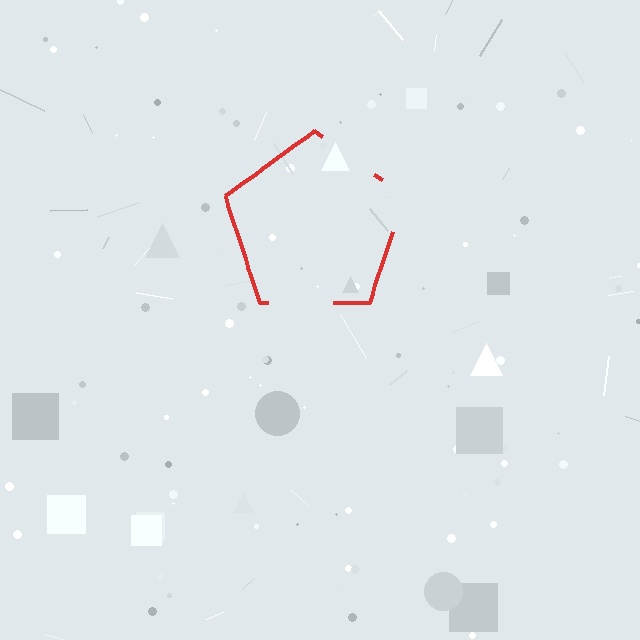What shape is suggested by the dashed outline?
The dashed outline suggests a pentagon.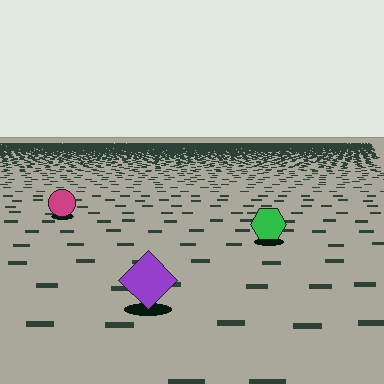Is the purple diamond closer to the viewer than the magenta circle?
Yes. The purple diamond is closer — you can tell from the texture gradient: the ground texture is coarser near it.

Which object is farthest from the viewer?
The magenta circle is farthest from the viewer. It appears smaller and the ground texture around it is denser.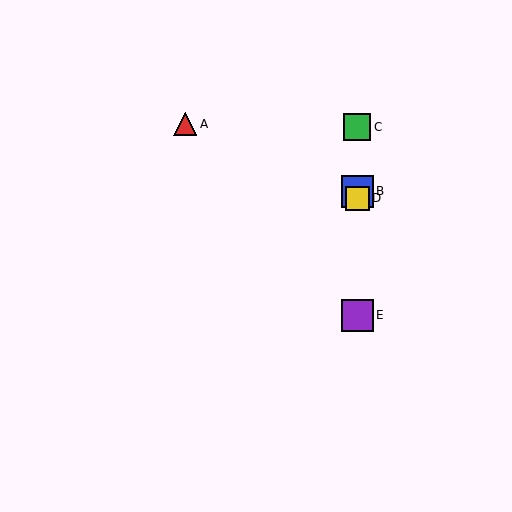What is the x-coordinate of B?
Object B is at x≈357.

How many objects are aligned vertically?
4 objects (B, C, D, E) are aligned vertically.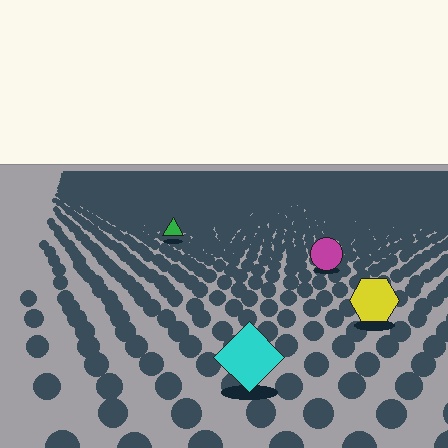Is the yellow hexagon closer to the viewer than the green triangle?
Yes. The yellow hexagon is closer — you can tell from the texture gradient: the ground texture is coarser near it.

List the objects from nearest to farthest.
From nearest to farthest: the cyan diamond, the yellow hexagon, the magenta circle, the green triangle.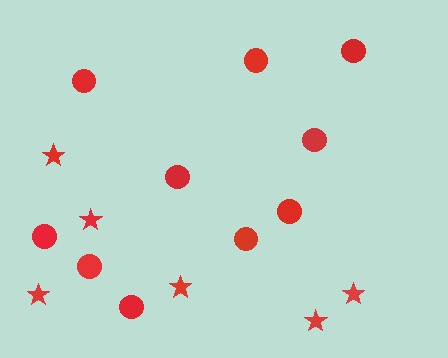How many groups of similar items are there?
There are 2 groups: one group of circles (10) and one group of stars (6).